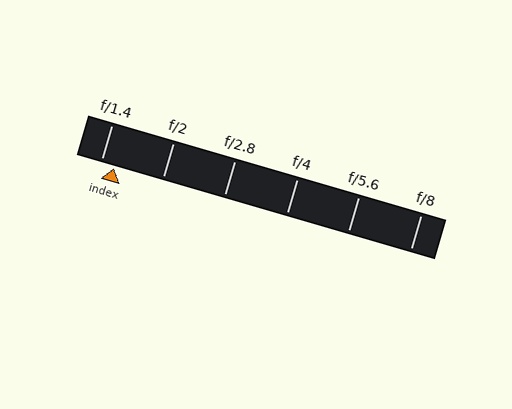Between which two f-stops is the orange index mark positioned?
The index mark is between f/1.4 and f/2.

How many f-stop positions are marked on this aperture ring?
There are 6 f-stop positions marked.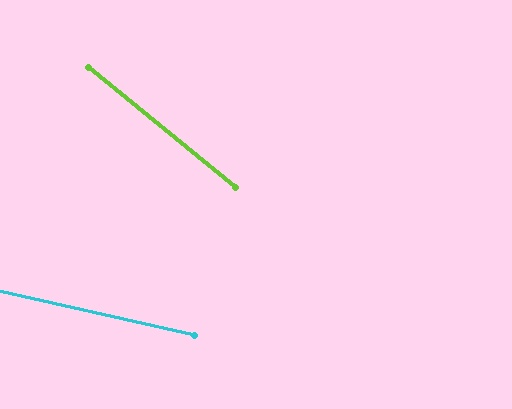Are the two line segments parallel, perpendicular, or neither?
Neither parallel nor perpendicular — they differ by about 27°.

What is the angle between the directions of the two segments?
Approximately 27 degrees.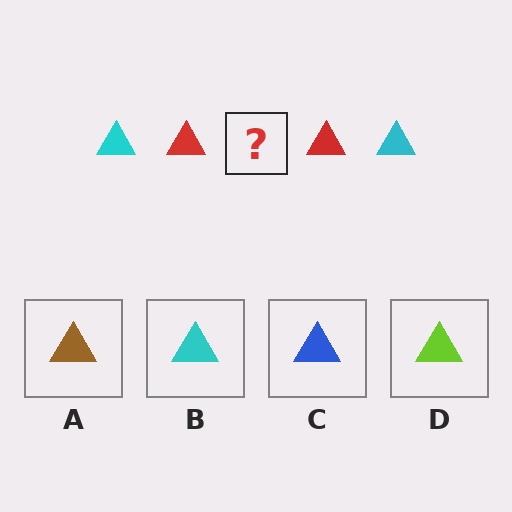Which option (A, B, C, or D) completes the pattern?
B.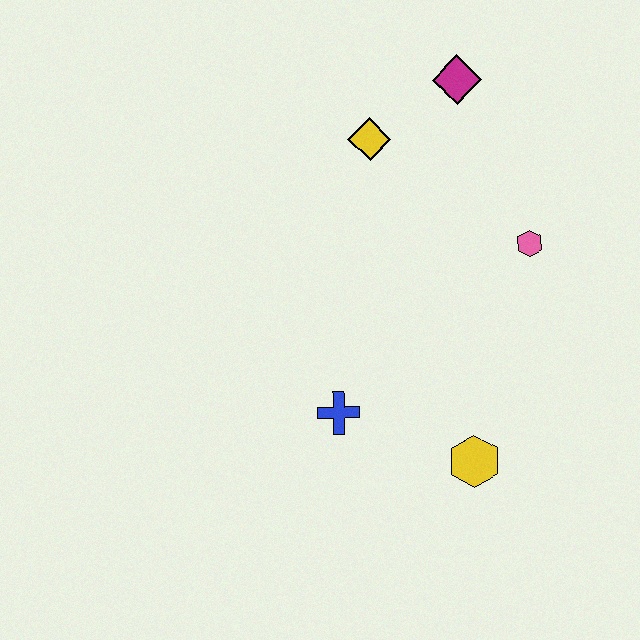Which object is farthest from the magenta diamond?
The yellow hexagon is farthest from the magenta diamond.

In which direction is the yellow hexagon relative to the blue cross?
The yellow hexagon is to the right of the blue cross.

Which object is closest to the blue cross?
The yellow hexagon is closest to the blue cross.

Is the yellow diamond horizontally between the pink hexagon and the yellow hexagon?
No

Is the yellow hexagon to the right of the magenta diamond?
Yes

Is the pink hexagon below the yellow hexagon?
No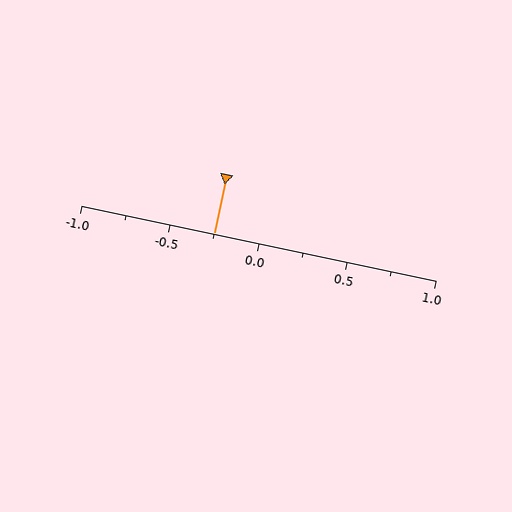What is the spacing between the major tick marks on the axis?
The major ticks are spaced 0.5 apart.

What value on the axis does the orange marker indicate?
The marker indicates approximately -0.25.